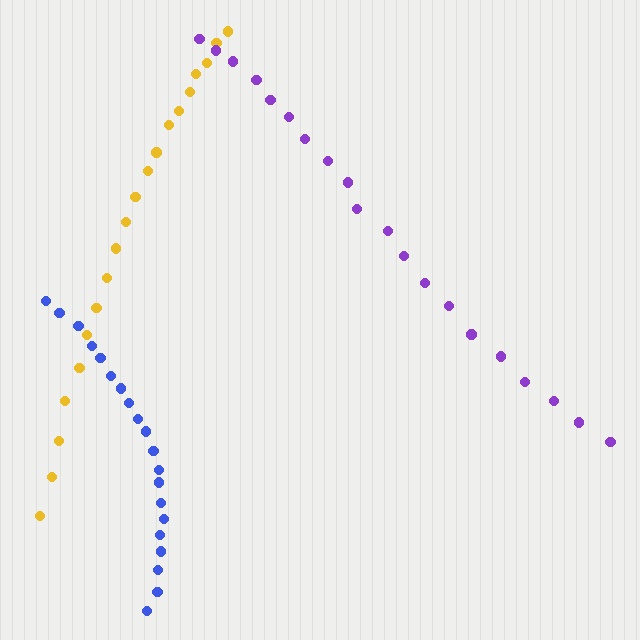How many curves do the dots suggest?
There are 3 distinct paths.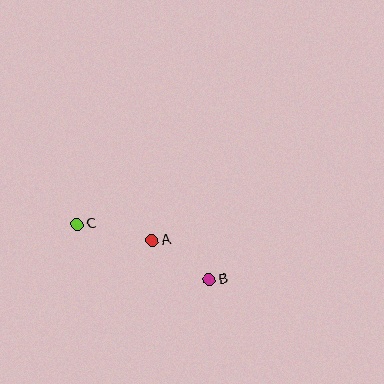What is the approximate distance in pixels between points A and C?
The distance between A and C is approximately 76 pixels.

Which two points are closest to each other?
Points A and B are closest to each other.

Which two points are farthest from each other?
Points B and C are farthest from each other.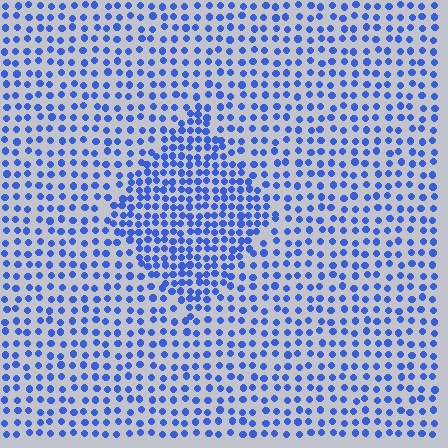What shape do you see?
I see a diamond.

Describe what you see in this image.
The image contains small blue elements arranged at two different densities. A diamond-shaped region is visible where the elements are more densely packed than the surrounding area.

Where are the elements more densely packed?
The elements are more densely packed inside the diamond boundary.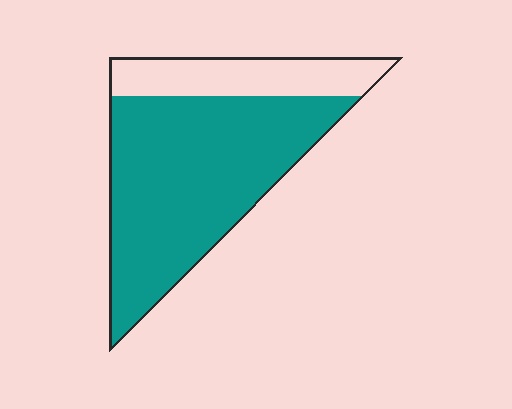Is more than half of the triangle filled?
Yes.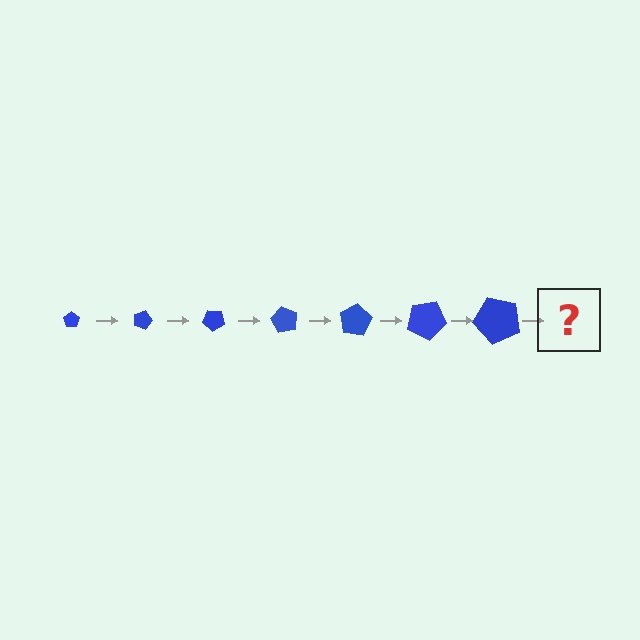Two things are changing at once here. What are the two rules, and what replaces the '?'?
The two rules are that the pentagon grows larger each step and it rotates 20 degrees each step. The '?' should be a pentagon, larger than the previous one and rotated 140 degrees from the start.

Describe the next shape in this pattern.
It should be a pentagon, larger than the previous one and rotated 140 degrees from the start.